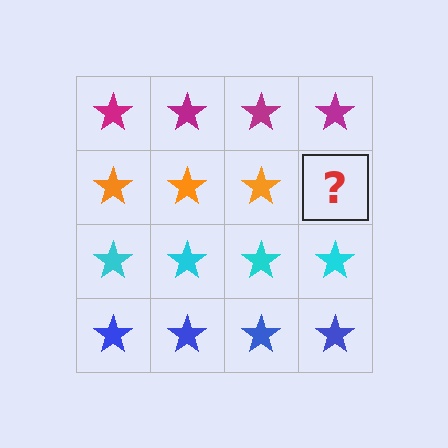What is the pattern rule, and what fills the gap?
The rule is that each row has a consistent color. The gap should be filled with an orange star.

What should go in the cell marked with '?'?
The missing cell should contain an orange star.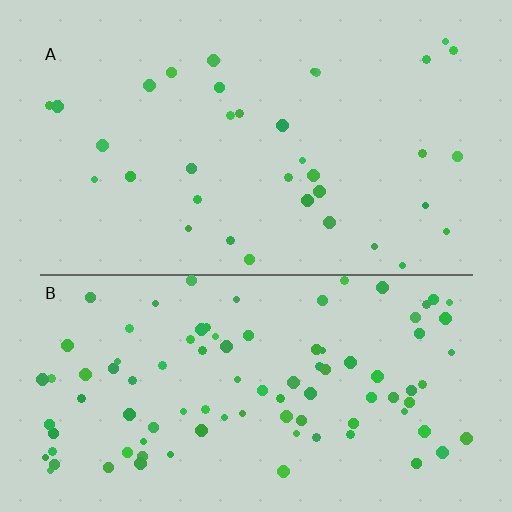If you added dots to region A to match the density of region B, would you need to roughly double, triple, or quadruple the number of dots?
Approximately triple.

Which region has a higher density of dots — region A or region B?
B (the bottom).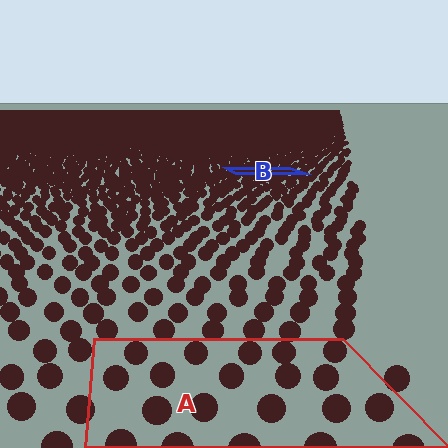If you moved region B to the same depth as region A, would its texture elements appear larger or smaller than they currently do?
They would appear larger. At a closer depth, the same texture elements are projected at a bigger on-screen size.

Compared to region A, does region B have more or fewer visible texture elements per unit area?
Region B has more texture elements per unit area — they are packed more densely because it is farther away.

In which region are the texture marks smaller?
The texture marks are smaller in region B, because it is farther away.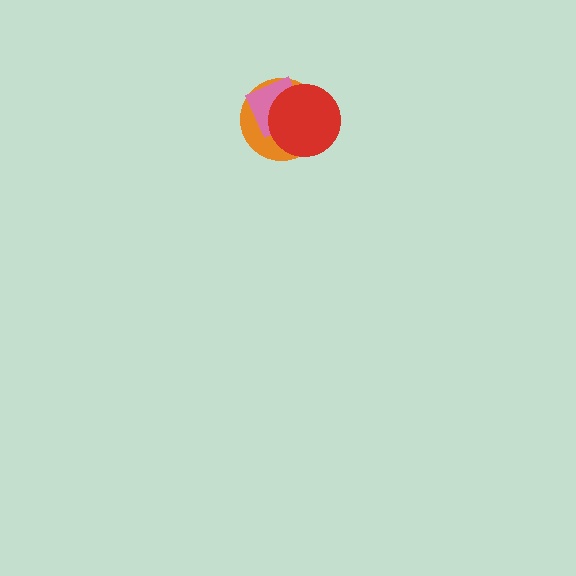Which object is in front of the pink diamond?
The red circle is in front of the pink diamond.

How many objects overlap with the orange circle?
2 objects overlap with the orange circle.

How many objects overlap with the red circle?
2 objects overlap with the red circle.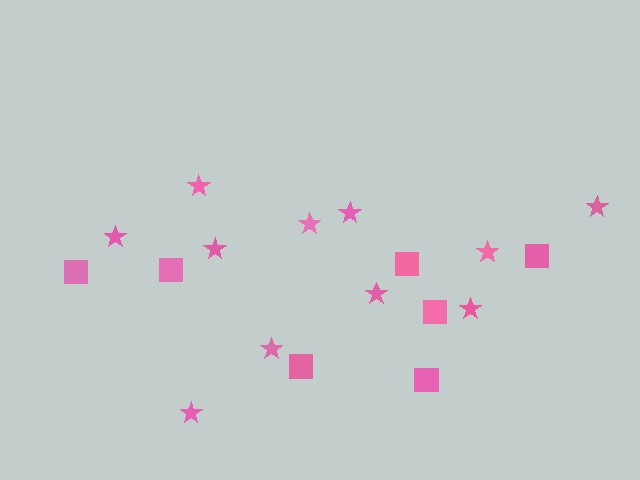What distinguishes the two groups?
There are 2 groups: one group of stars (11) and one group of squares (7).